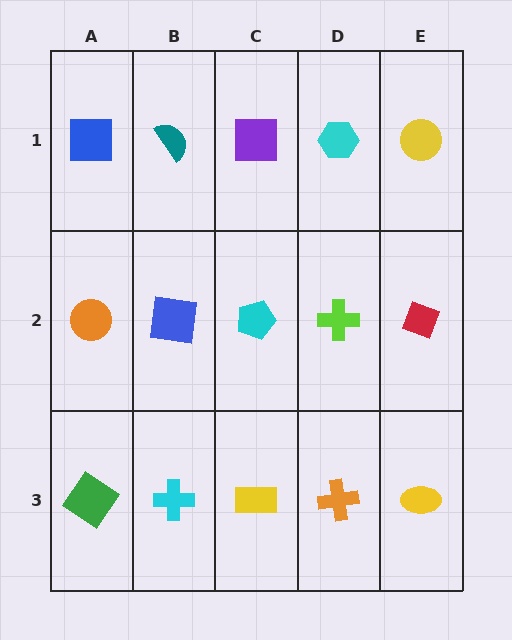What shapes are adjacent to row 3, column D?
A lime cross (row 2, column D), a yellow rectangle (row 3, column C), a yellow ellipse (row 3, column E).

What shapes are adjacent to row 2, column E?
A yellow circle (row 1, column E), a yellow ellipse (row 3, column E), a lime cross (row 2, column D).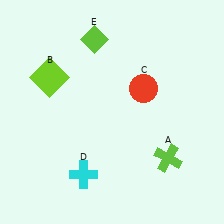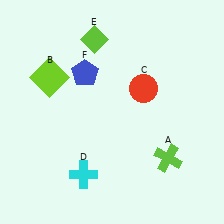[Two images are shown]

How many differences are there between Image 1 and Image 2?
There is 1 difference between the two images.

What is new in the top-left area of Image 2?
A blue pentagon (F) was added in the top-left area of Image 2.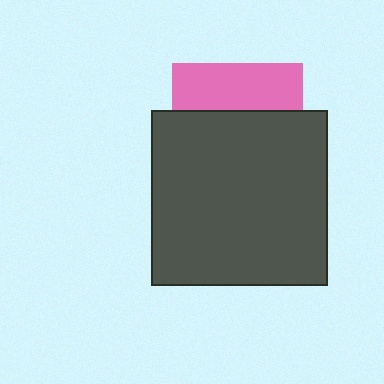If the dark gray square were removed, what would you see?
You would see the complete pink square.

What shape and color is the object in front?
The object in front is a dark gray square.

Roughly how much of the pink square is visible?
A small part of it is visible (roughly 35%).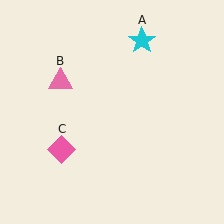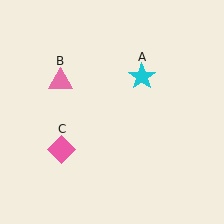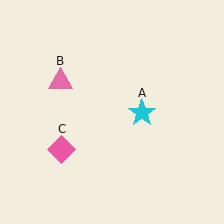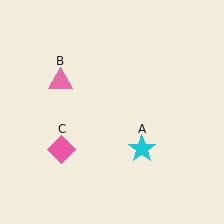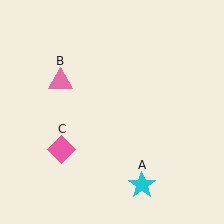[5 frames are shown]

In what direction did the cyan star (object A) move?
The cyan star (object A) moved down.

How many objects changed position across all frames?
1 object changed position: cyan star (object A).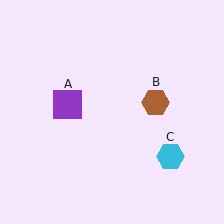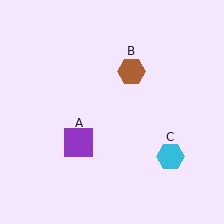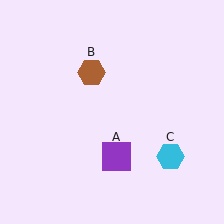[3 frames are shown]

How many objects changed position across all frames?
2 objects changed position: purple square (object A), brown hexagon (object B).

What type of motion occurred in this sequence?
The purple square (object A), brown hexagon (object B) rotated counterclockwise around the center of the scene.